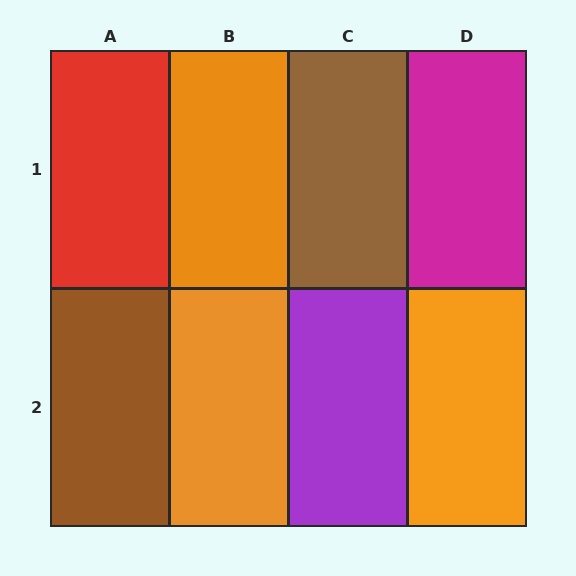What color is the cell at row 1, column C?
Brown.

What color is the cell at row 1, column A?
Red.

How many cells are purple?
1 cell is purple.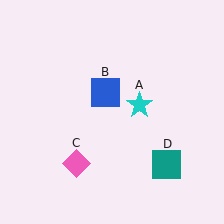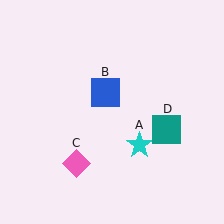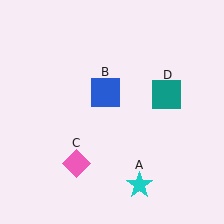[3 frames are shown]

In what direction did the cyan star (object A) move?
The cyan star (object A) moved down.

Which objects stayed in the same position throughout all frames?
Blue square (object B) and pink diamond (object C) remained stationary.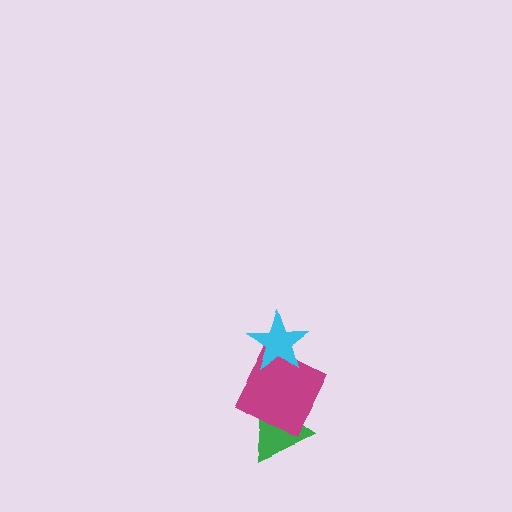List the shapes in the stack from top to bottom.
From top to bottom: the cyan star, the magenta square, the green triangle.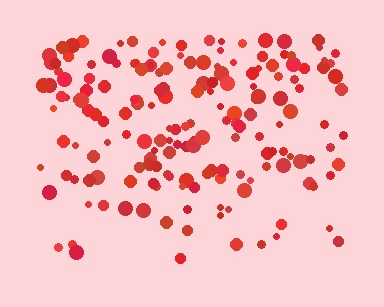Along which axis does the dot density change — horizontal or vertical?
Vertical.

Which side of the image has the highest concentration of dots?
The top.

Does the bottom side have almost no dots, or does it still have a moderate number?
Still a moderate number, just noticeably fewer than the top.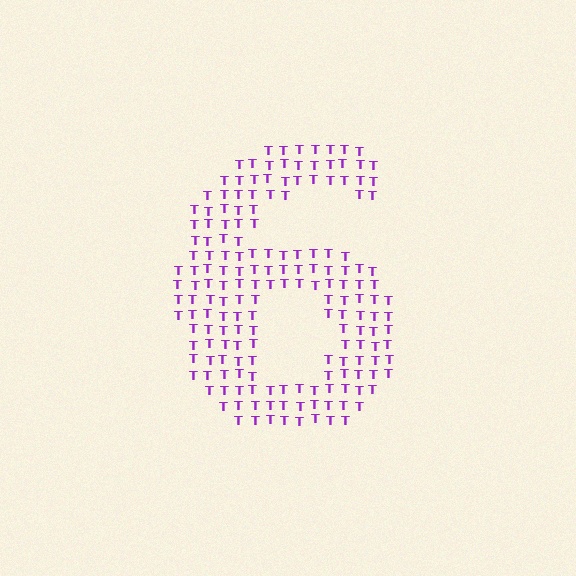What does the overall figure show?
The overall figure shows the digit 6.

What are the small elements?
The small elements are letter T's.